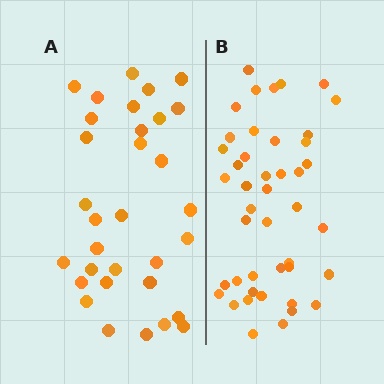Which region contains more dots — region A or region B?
Region B (the right region) has more dots.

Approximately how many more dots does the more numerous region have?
Region B has roughly 12 or so more dots than region A.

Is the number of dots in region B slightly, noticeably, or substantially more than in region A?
Region B has noticeably more, but not dramatically so. The ratio is roughly 1.4 to 1.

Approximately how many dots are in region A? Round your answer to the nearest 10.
About 30 dots. (The exact count is 32, which rounds to 30.)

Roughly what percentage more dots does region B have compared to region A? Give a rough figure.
About 40% more.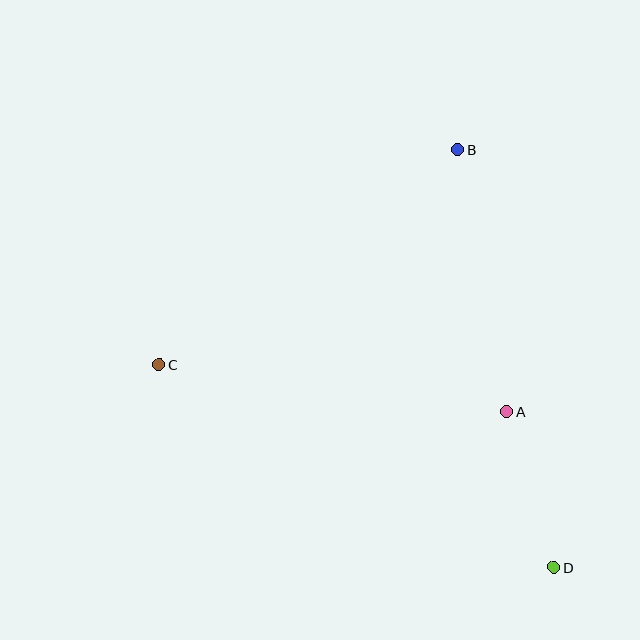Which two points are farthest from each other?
Points C and D are farthest from each other.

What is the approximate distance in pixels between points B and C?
The distance between B and C is approximately 368 pixels.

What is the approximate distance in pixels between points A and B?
The distance between A and B is approximately 266 pixels.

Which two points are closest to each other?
Points A and D are closest to each other.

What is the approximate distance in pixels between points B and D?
The distance between B and D is approximately 429 pixels.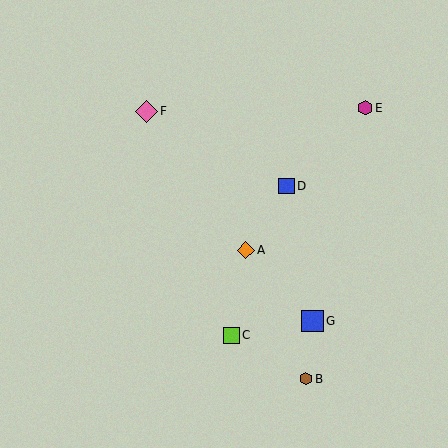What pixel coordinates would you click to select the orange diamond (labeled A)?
Click at (246, 250) to select the orange diamond A.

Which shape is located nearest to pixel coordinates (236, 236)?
The orange diamond (labeled A) at (246, 250) is nearest to that location.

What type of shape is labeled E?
Shape E is a magenta hexagon.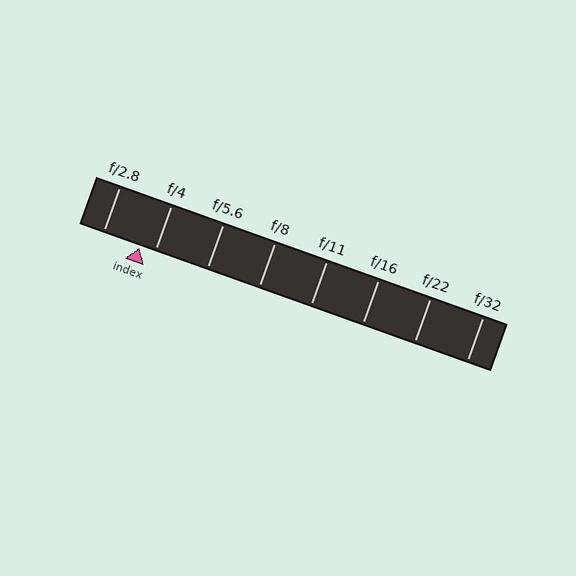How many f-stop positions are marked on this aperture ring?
There are 8 f-stop positions marked.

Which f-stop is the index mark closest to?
The index mark is closest to f/4.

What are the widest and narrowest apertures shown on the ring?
The widest aperture shown is f/2.8 and the narrowest is f/32.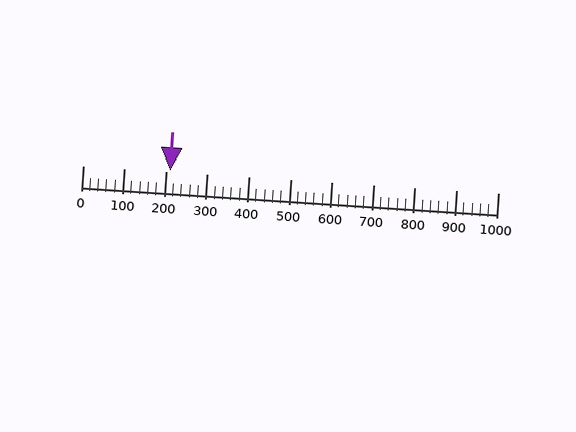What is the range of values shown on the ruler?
The ruler shows values from 0 to 1000.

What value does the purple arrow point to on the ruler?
The purple arrow points to approximately 210.